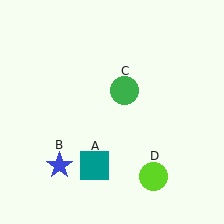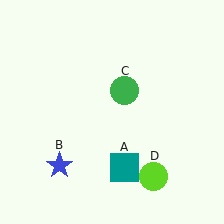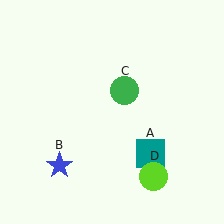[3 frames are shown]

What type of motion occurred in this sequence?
The teal square (object A) rotated counterclockwise around the center of the scene.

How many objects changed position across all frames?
1 object changed position: teal square (object A).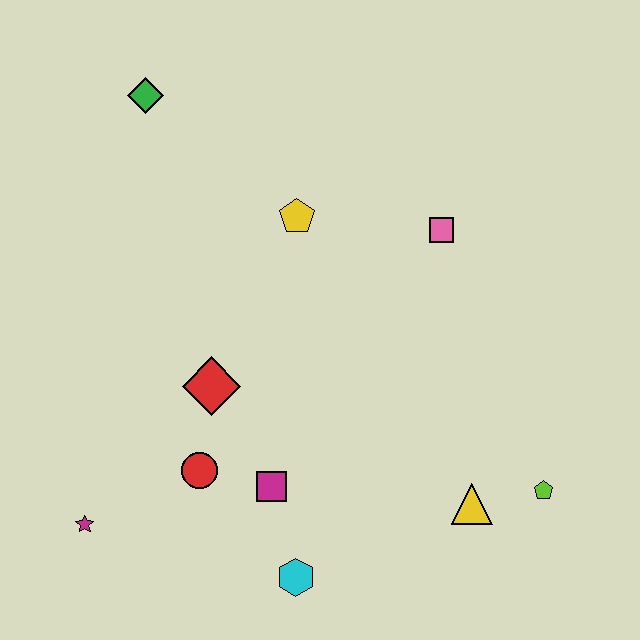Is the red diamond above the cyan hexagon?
Yes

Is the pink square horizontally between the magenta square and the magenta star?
No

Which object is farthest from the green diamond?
The lime pentagon is farthest from the green diamond.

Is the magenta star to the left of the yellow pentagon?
Yes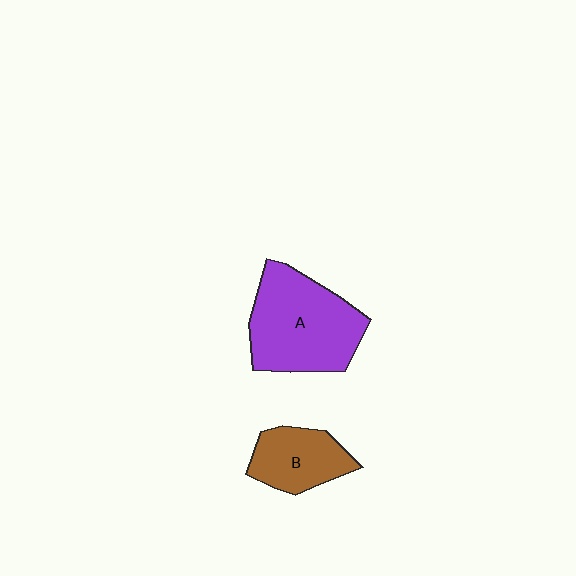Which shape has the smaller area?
Shape B (brown).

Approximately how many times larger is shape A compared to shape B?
Approximately 1.8 times.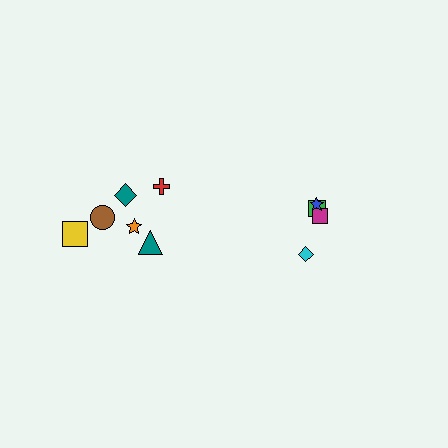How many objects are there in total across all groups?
There are 10 objects.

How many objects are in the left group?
There are 6 objects.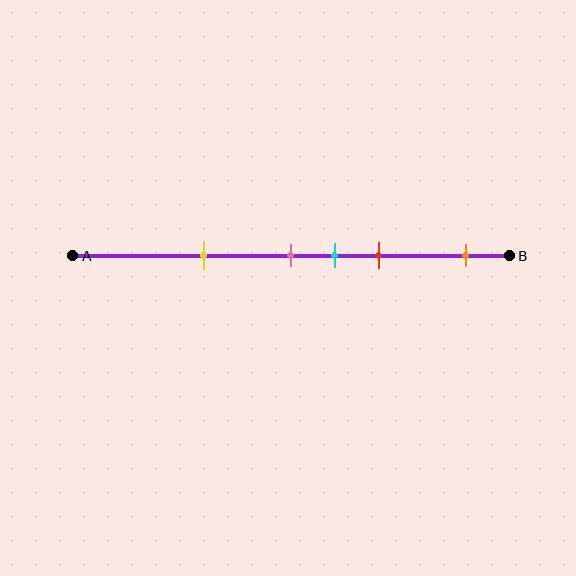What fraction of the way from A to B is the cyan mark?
The cyan mark is approximately 60% (0.6) of the way from A to B.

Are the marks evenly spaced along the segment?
No, the marks are not evenly spaced.